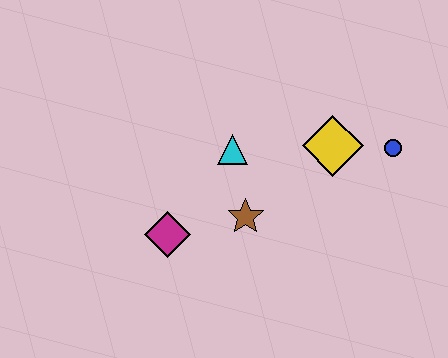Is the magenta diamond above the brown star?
No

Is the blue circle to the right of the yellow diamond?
Yes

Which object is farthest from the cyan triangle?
The blue circle is farthest from the cyan triangle.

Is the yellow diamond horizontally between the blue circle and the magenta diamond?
Yes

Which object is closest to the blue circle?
The yellow diamond is closest to the blue circle.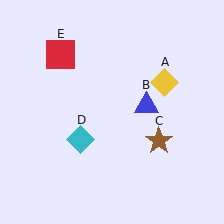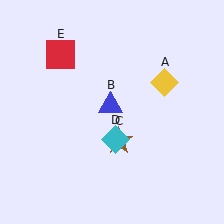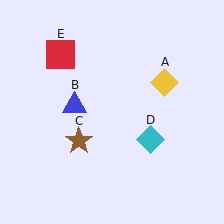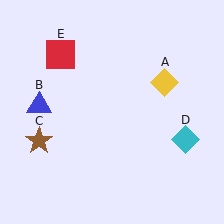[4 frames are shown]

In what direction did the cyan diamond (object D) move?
The cyan diamond (object D) moved right.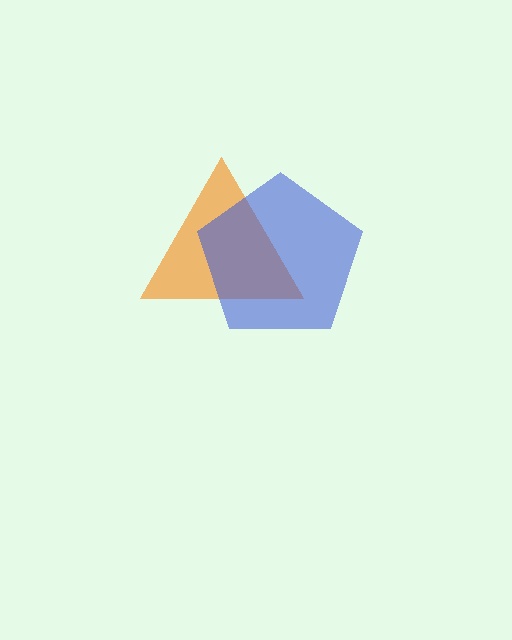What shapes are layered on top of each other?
The layered shapes are: an orange triangle, a blue pentagon.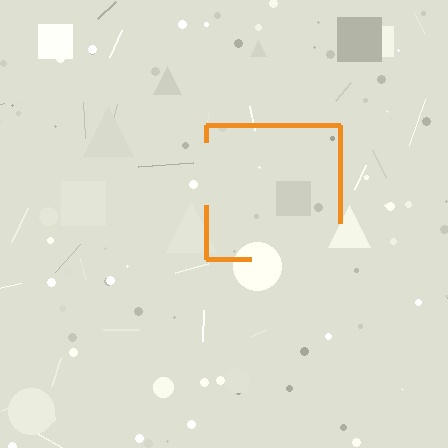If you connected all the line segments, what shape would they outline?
They would outline a square.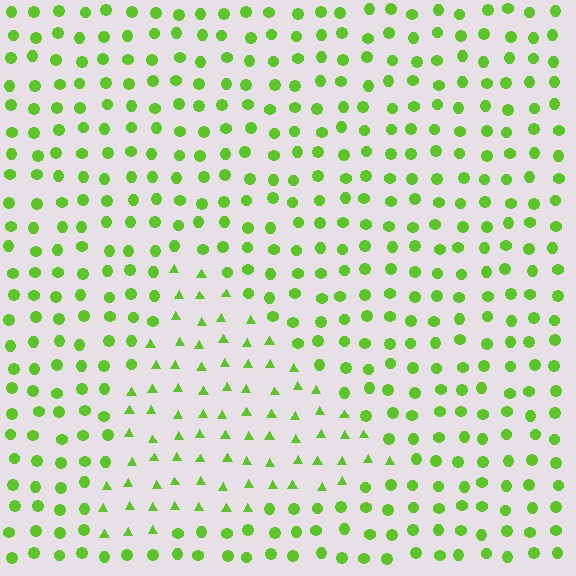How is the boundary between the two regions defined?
The boundary is defined by a change in element shape: triangles inside vs. circles outside. All elements share the same color and spacing.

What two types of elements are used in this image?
The image uses triangles inside the triangle region and circles outside it.